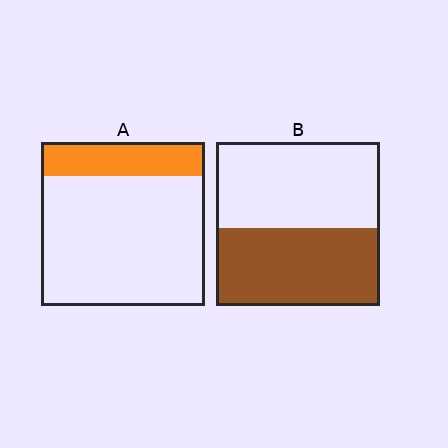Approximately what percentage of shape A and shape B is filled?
A is approximately 20% and B is approximately 50%.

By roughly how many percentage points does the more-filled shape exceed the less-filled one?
By roughly 25 percentage points (B over A).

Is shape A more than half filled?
No.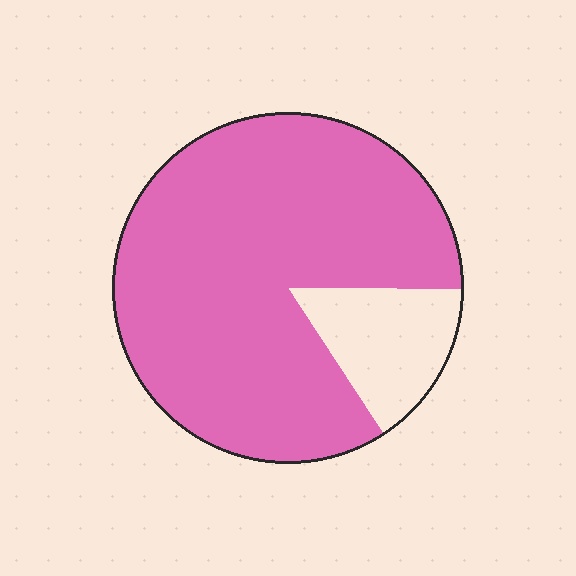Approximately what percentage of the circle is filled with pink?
Approximately 85%.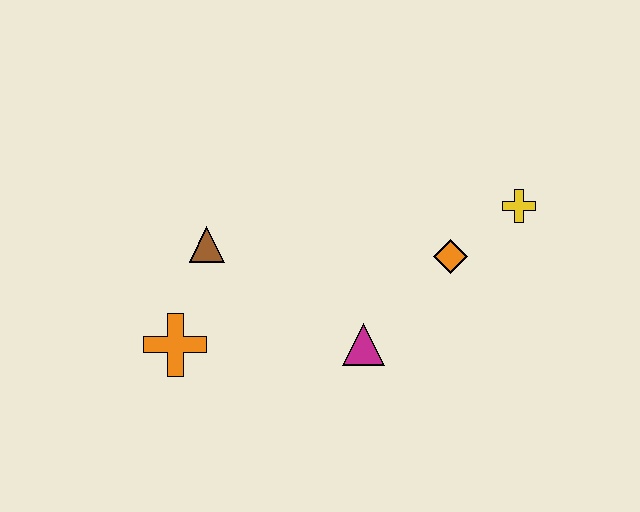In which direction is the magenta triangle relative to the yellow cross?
The magenta triangle is to the left of the yellow cross.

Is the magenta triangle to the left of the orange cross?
No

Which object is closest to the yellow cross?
The orange diamond is closest to the yellow cross.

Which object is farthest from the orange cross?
The yellow cross is farthest from the orange cross.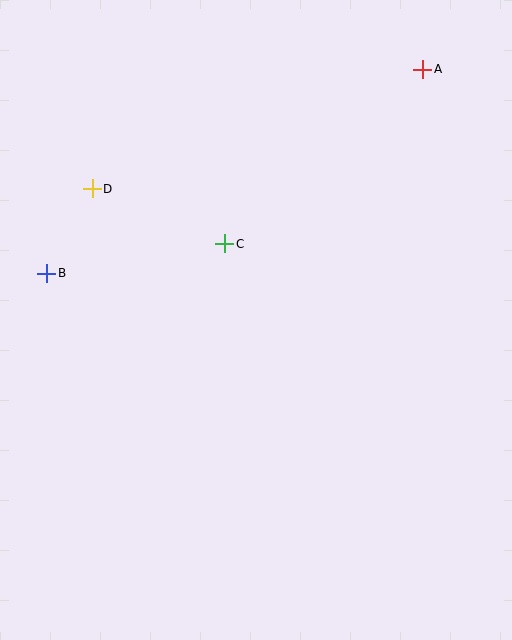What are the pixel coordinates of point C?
Point C is at (225, 244).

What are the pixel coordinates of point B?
Point B is at (47, 273).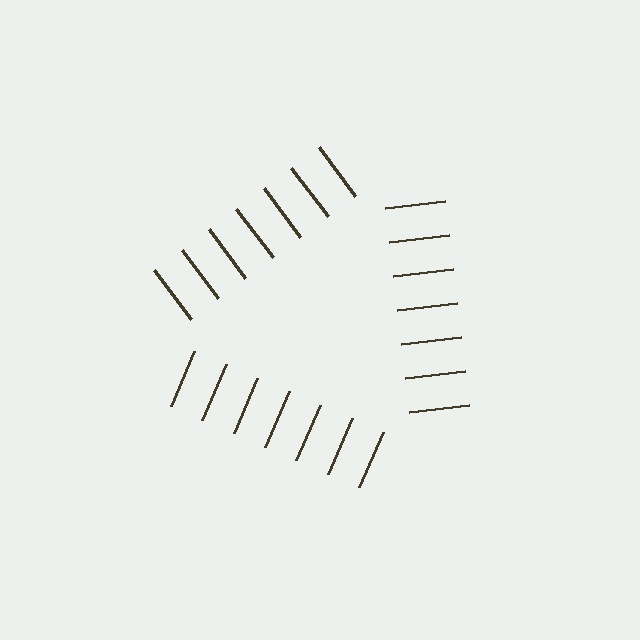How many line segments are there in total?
21 — 7 along each of the 3 edges.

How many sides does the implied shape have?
3 sides — the line-ends trace a triangle.